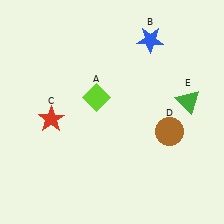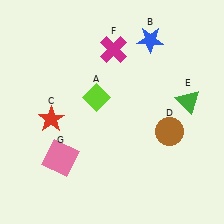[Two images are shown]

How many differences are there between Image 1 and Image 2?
There are 2 differences between the two images.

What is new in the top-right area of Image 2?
A magenta cross (F) was added in the top-right area of Image 2.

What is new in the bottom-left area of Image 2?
A pink square (G) was added in the bottom-left area of Image 2.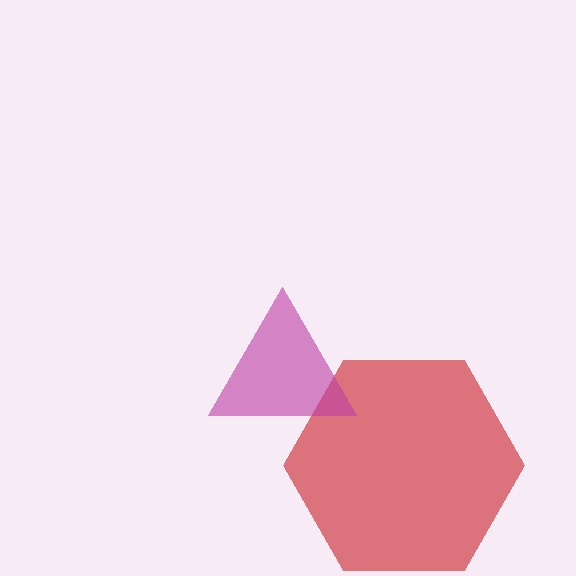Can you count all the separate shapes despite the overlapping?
Yes, there are 2 separate shapes.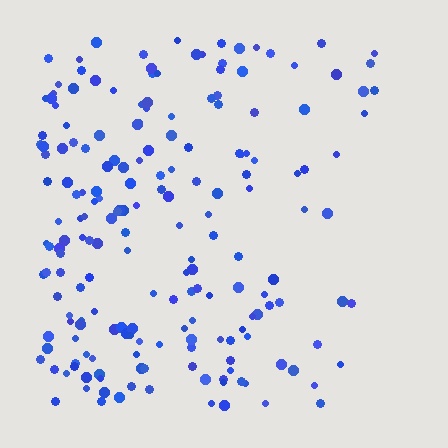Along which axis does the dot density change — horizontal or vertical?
Horizontal.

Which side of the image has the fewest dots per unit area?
The right.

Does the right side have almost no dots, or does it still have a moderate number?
Still a moderate number, just noticeably fewer than the left.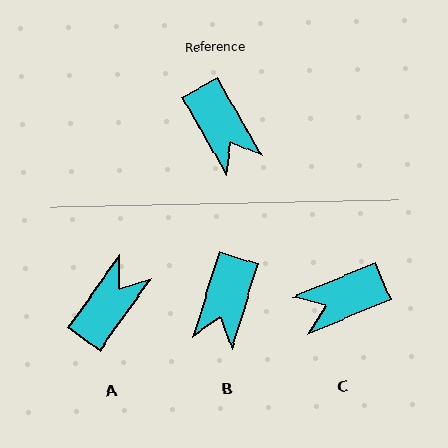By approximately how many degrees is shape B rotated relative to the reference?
Approximately 47 degrees clockwise.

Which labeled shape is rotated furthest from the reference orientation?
A, about 115 degrees away.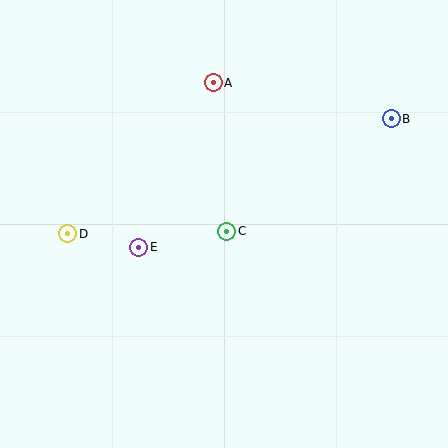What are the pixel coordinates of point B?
Point B is at (391, 119).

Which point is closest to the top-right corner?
Point B is closest to the top-right corner.